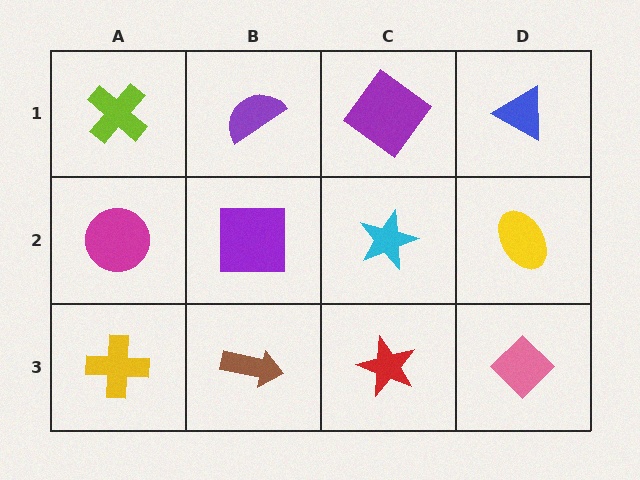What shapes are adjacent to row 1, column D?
A yellow ellipse (row 2, column D), a purple diamond (row 1, column C).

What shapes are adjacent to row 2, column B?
A purple semicircle (row 1, column B), a brown arrow (row 3, column B), a magenta circle (row 2, column A), a cyan star (row 2, column C).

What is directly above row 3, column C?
A cyan star.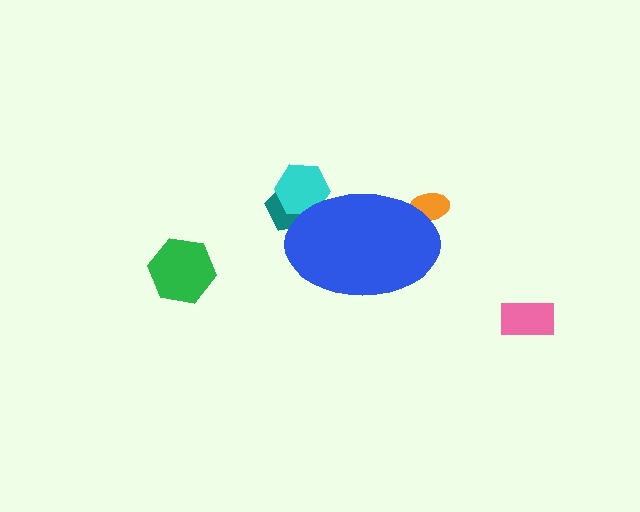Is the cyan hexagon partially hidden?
Yes, the cyan hexagon is partially hidden behind the blue ellipse.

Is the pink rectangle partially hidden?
No, the pink rectangle is fully visible.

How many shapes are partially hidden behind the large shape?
3 shapes are partially hidden.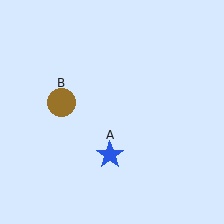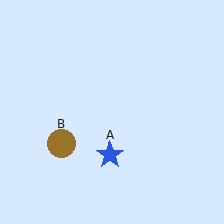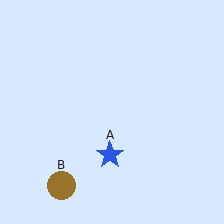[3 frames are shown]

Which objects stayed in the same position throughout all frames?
Blue star (object A) remained stationary.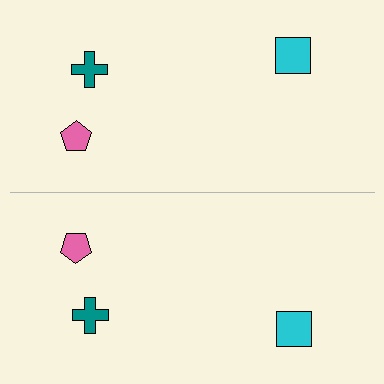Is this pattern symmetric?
Yes, this pattern has bilateral (reflection) symmetry.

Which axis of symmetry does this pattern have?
The pattern has a horizontal axis of symmetry running through the center of the image.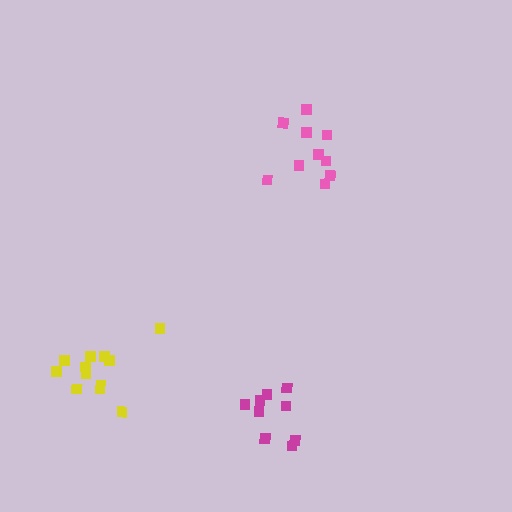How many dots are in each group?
Group 1: 12 dots, Group 2: 9 dots, Group 3: 10 dots (31 total).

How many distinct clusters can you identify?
There are 3 distinct clusters.